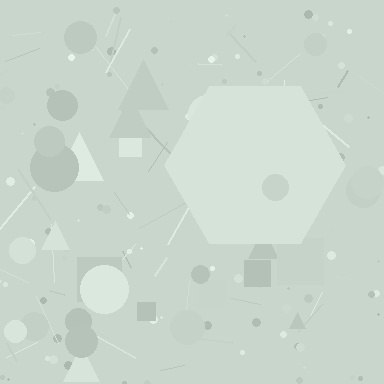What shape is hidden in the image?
A hexagon is hidden in the image.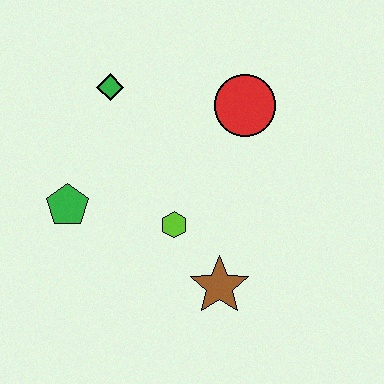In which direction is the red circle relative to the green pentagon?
The red circle is to the right of the green pentagon.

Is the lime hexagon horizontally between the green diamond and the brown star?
Yes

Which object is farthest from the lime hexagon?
The green diamond is farthest from the lime hexagon.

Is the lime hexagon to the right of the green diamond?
Yes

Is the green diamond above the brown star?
Yes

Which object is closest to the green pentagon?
The lime hexagon is closest to the green pentagon.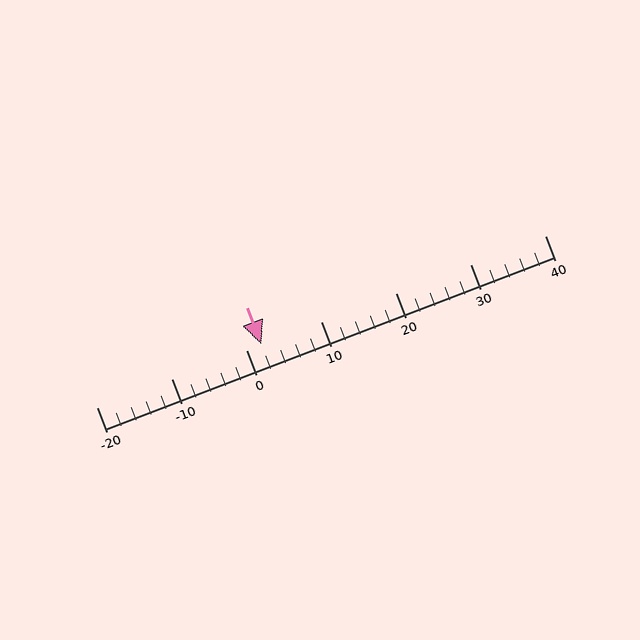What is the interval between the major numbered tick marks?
The major tick marks are spaced 10 units apart.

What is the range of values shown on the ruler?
The ruler shows values from -20 to 40.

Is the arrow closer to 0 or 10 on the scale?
The arrow is closer to 0.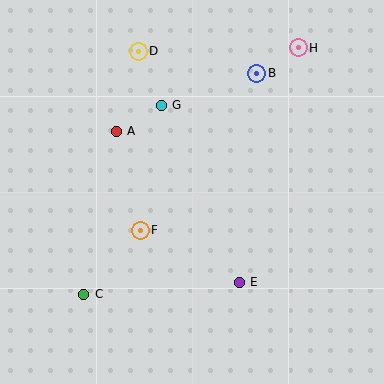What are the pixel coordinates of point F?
Point F is at (140, 230).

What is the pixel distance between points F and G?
The distance between F and G is 127 pixels.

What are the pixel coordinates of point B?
Point B is at (257, 73).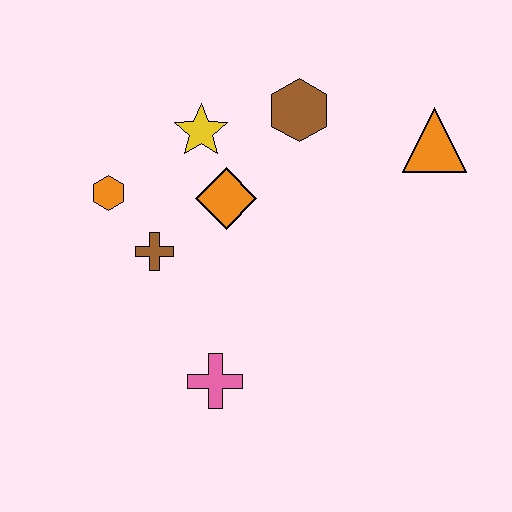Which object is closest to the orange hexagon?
The brown cross is closest to the orange hexagon.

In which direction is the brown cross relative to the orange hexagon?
The brown cross is below the orange hexagon.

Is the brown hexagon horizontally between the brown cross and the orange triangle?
Yes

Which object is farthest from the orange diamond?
The orange triangle is farthest from the orange diamond.